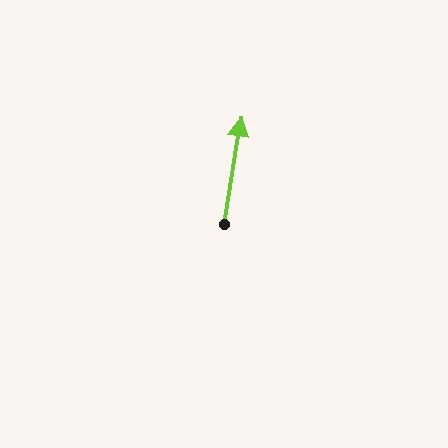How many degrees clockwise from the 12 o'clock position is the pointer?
Approximately 9 degrees.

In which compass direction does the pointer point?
North.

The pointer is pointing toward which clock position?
Roughly 12 o'clock.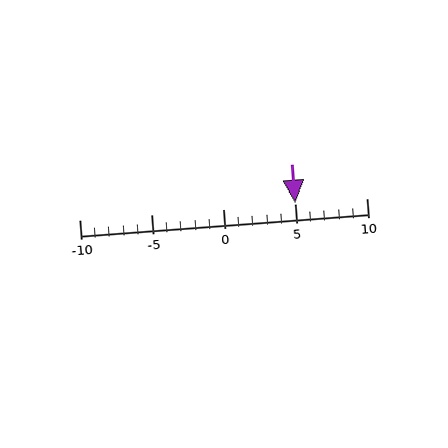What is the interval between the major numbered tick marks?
The major tick marks are spaced 5 units apart.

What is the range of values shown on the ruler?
The ruler shows values from -10 to 10.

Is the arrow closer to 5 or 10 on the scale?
The arrow is closer to 5.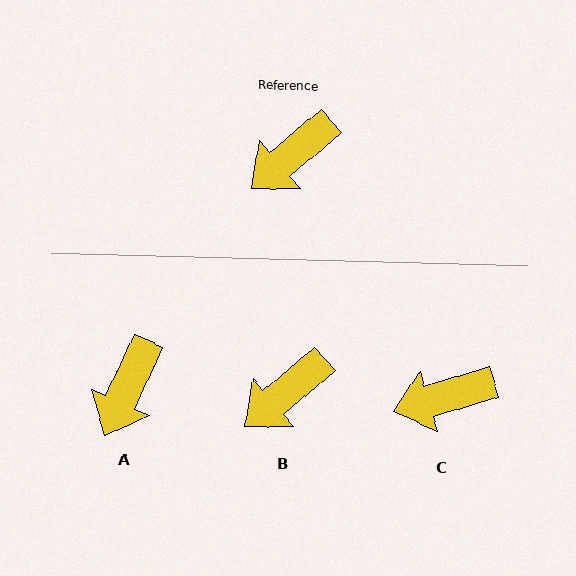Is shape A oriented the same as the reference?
No, it is off by about 25 degrees.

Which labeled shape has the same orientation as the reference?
B.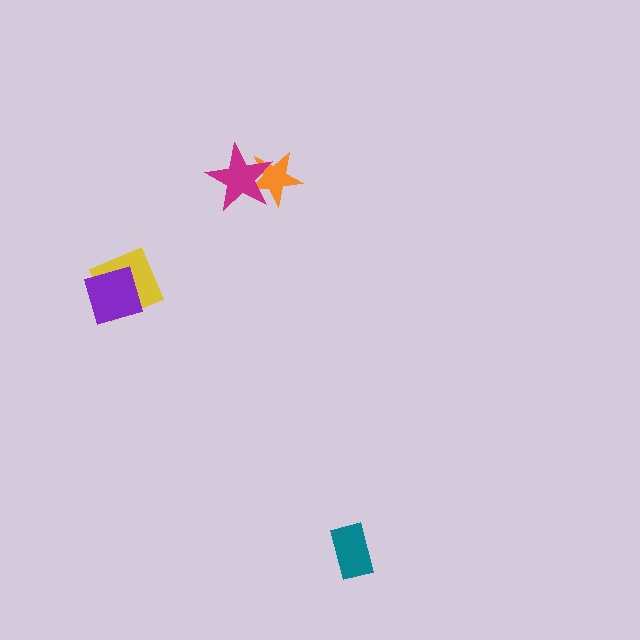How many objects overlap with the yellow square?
1 object overlaps with the yellow square.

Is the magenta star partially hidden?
No, no other shape covers it.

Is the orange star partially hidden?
Yes, it is partially covered by another shape.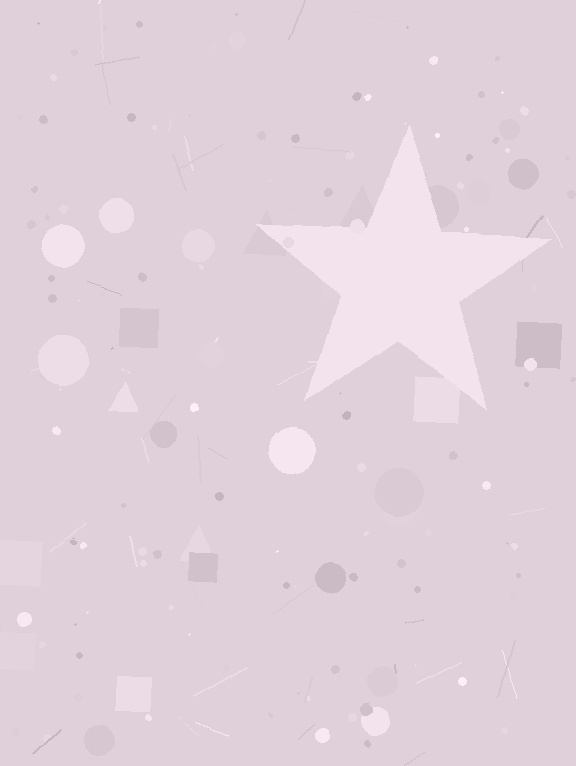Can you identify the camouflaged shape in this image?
The camouflaged shape is a star.